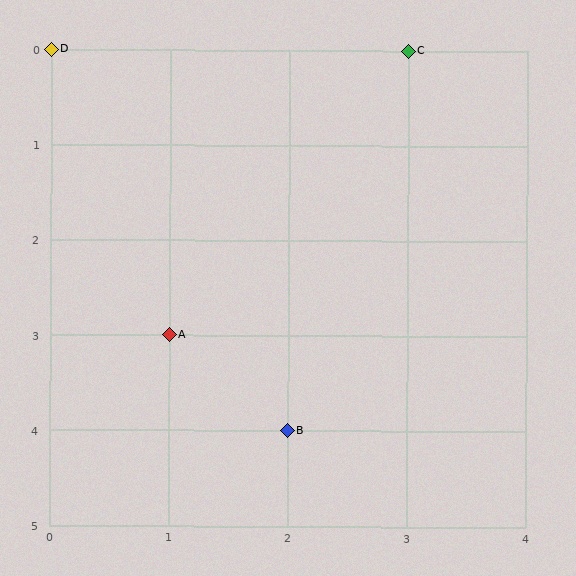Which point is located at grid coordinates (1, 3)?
Point A is at (1, 3).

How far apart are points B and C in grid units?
Points B and C are 1 column and 4 rows apart (about 4.1 grid units diagonally).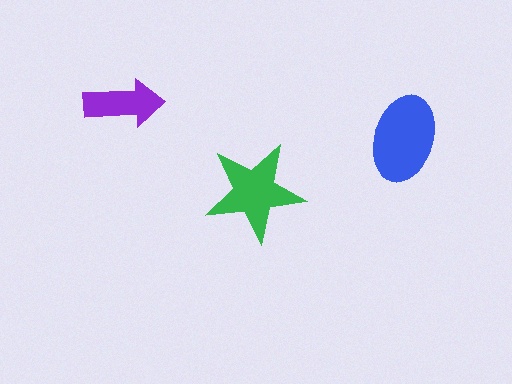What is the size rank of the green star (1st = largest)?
2nd.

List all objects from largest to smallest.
The blue ellipse, the green star, the purple arrow.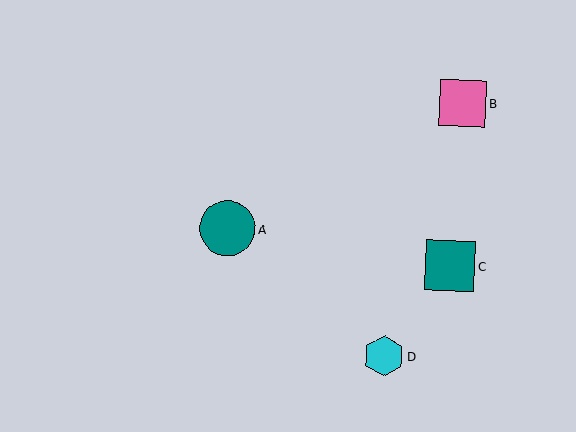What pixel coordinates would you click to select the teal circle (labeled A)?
Click at (227, 229) to select the teal circle A.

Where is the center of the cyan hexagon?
The center of the cyan hexagon is at (384, 356).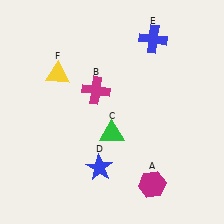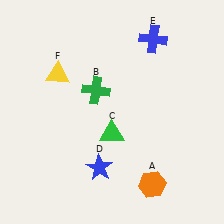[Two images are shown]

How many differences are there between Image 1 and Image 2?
There are 2 differences between the two images.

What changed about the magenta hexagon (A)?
In Image 1, A is magenta. In Image 2, it changed to orange.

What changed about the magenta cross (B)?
In Image 1, B is magenta. In Image 2, it changed to green.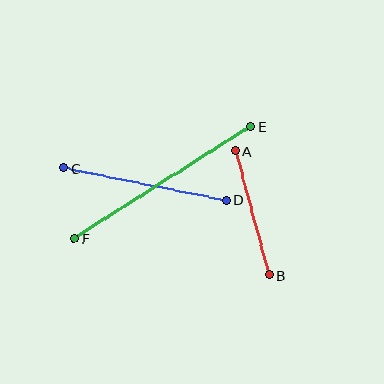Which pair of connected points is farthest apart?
Points E and F are farthest apart.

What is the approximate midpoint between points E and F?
The midpoint is at approximately (162, 182) pixels.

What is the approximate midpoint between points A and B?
The midpoint is at approximately (252, 213) pixels.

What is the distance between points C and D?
The distance is approximately 166 pixels.